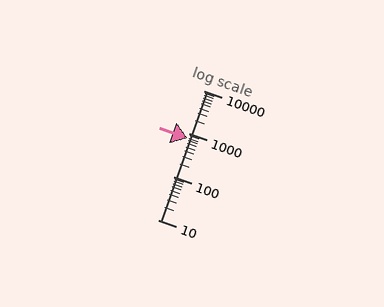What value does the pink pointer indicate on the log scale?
The pointer indicates approximately 800.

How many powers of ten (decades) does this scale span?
The scale spans 3 decades, from 10 to 10000.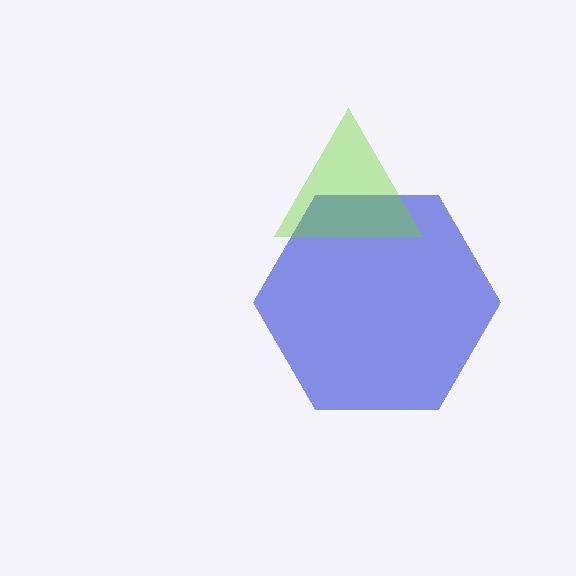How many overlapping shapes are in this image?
There are 2 overlapping shapes in the image.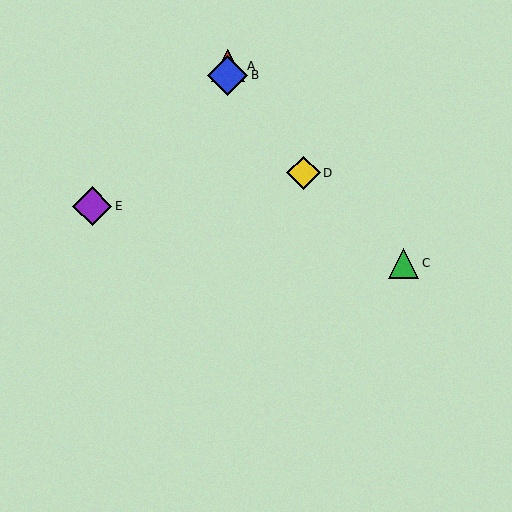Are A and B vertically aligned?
Yes, both are at x≈228.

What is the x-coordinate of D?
Object D is at x≈304.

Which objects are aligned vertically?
Objects A, B are aligned vertically.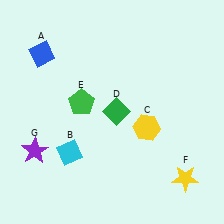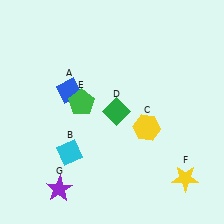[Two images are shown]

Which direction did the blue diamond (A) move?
The blue diamond (A) moved down.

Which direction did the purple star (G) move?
The purple star (G) moved down.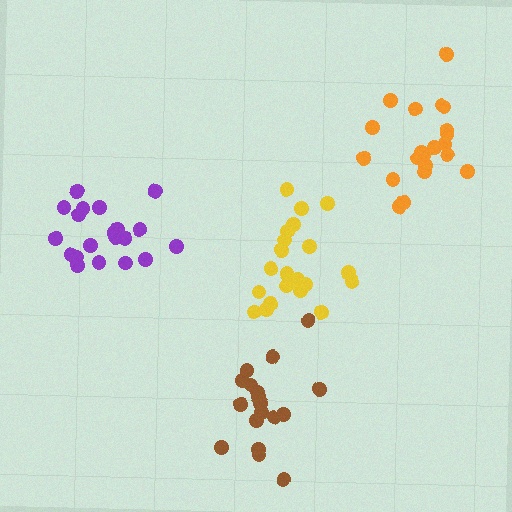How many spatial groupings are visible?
There are 4 spatial groupings.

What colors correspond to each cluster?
The clusters are colored: brown, orange, yellow, purple.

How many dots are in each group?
Group 1: 18 dots, Group 2: 21 dots, Group 3: 21 dots, Group 4: 20 dots (80 total).